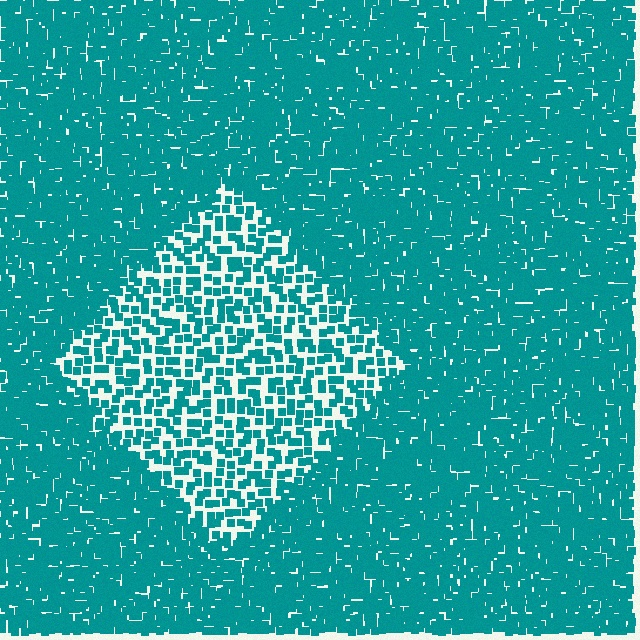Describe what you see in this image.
The image contains small teal elements arranged at two different densities. A diamond-shaped region is visible where the elements are less densely packed than the surrounding area.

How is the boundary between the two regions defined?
The boundary is defined by a change in element density (approximately 2.3x ratio). All elements are the same color, size, and shape.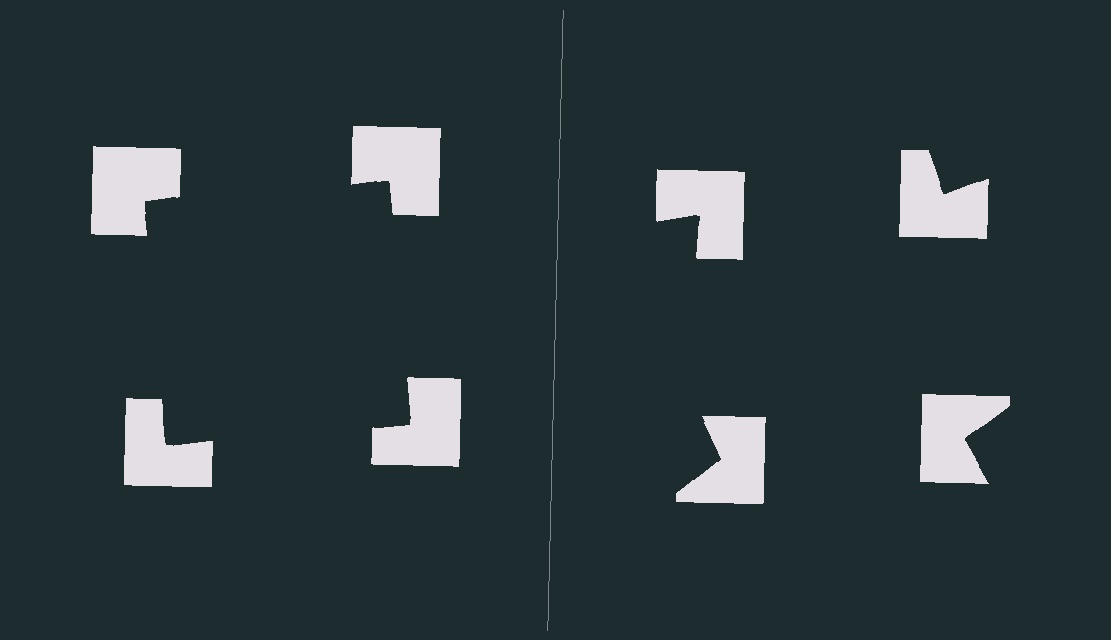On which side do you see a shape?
An illusory square appears on the left side. On the right side the wedge cuts are rotated, so no coherent shape forms.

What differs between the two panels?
The notched squares are positioned identically on both sides; only the wedge orientations differ. On the left they align to a square; on the right they are misaligned.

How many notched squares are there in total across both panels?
8 — 4 on each side.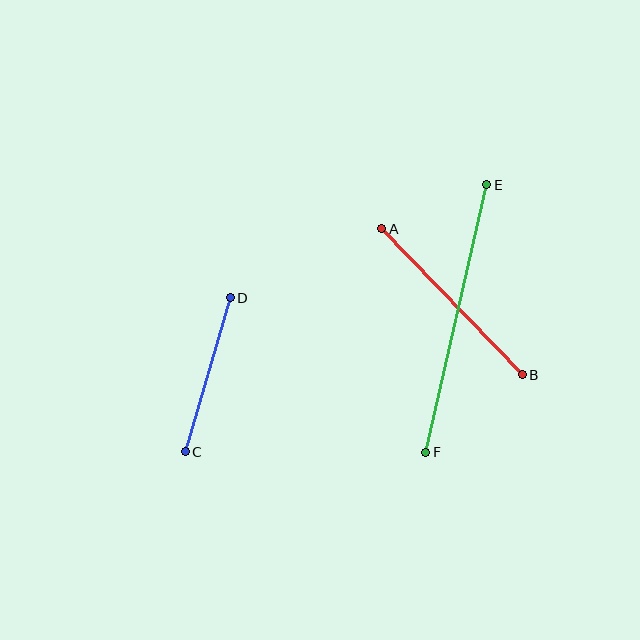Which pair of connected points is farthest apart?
Points E and F are farthest apart.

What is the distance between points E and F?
The distance is approximately 274 pixels.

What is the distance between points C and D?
The distance is approximately 160 pixels.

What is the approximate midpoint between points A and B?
The midpoint is at approximately (452, 302) pixels.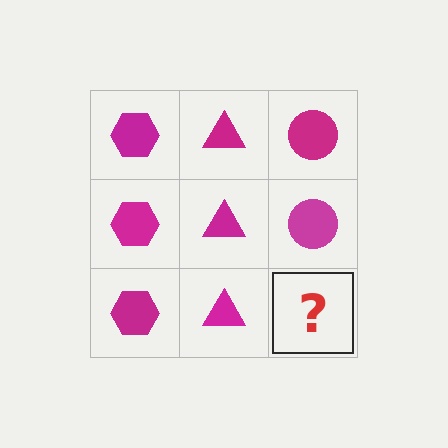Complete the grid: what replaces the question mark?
The question mark should be replaced with a magenta circle.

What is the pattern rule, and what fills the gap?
The rule is that each column has a consistent shape. The gap should be filled with a magenta circle.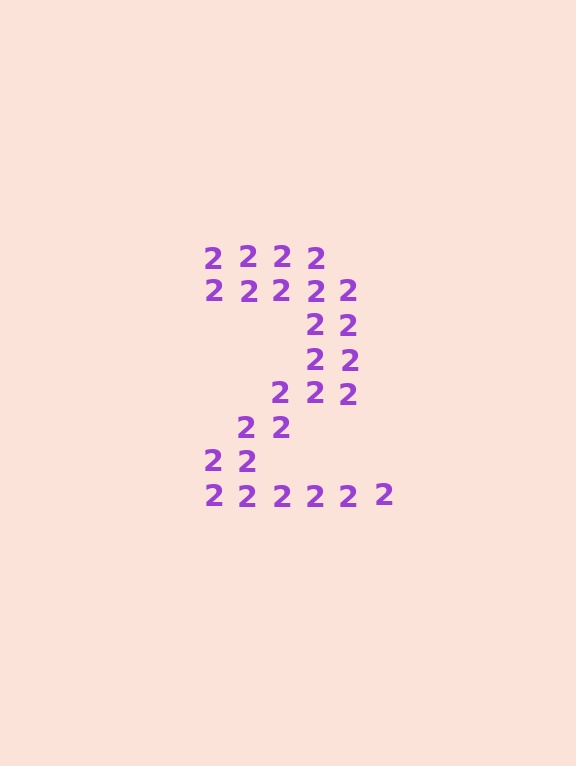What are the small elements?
The small elements are digit 2's.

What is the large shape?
The large shape is the digit 2.